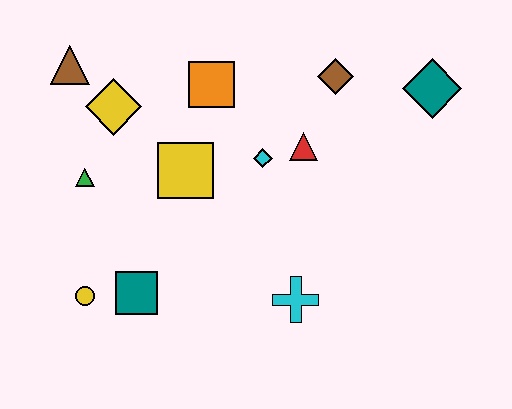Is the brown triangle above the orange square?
Yes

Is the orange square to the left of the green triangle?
No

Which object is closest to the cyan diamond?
The red triangle is closest to the cyan diamond.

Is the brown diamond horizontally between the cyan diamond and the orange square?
No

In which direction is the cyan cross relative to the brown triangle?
The cyan cross is below the brown triangle.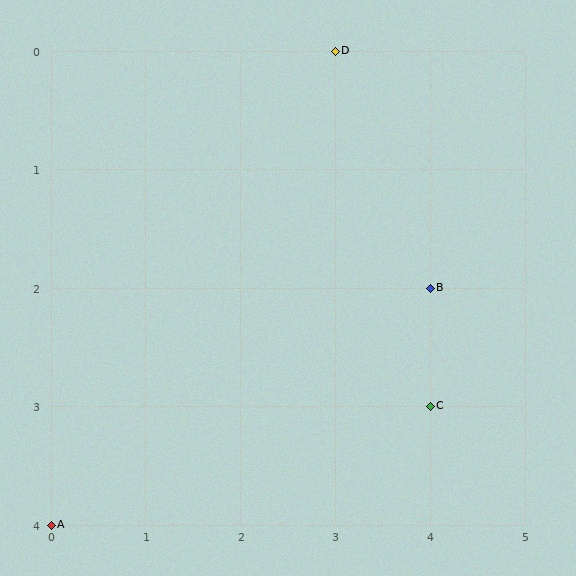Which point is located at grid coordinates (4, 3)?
Point C is at (4, 3).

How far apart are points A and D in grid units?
Points A and D are 3 columns and 4 rows apart (about 5.0 grid units diagonally).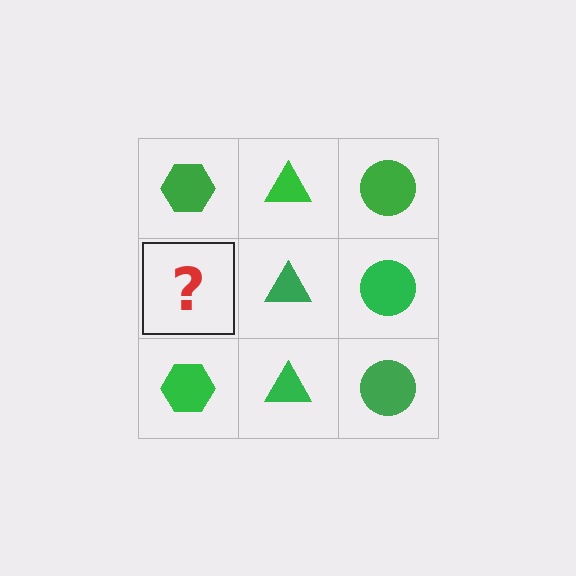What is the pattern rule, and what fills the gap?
The rule is that each column has a consistent shape. The gap should be filled with a green hexagon.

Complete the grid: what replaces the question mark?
The question mark should be replaced with a green hexagon.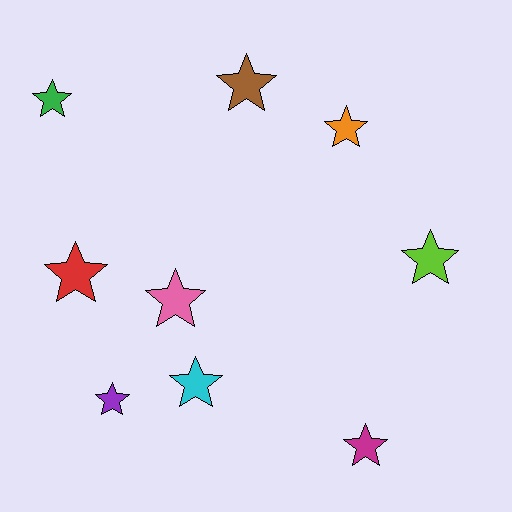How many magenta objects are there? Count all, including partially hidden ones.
There is 1 magenta object.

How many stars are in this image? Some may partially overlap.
There are 9 stars.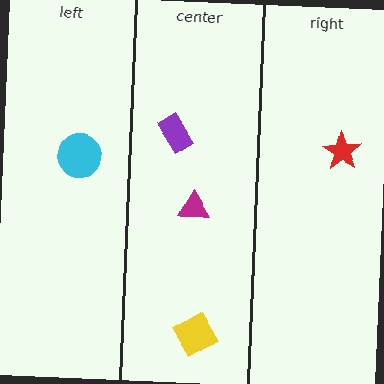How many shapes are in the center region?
3.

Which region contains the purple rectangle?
The center region.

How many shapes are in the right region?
1.